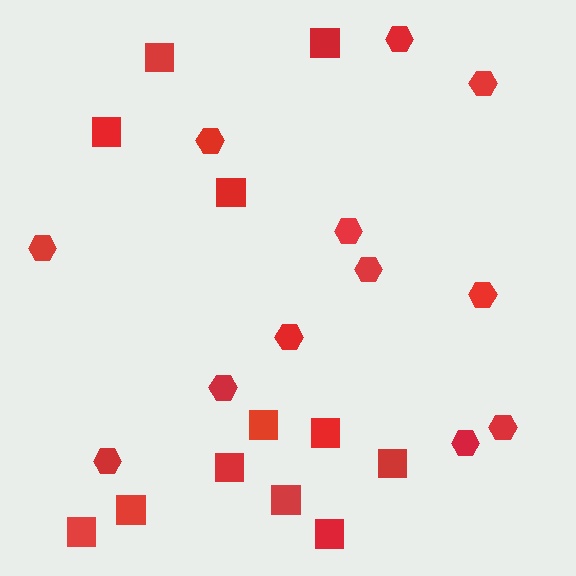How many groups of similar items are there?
There are 2 groups: one group of hexagons (12) and one group of squares (12).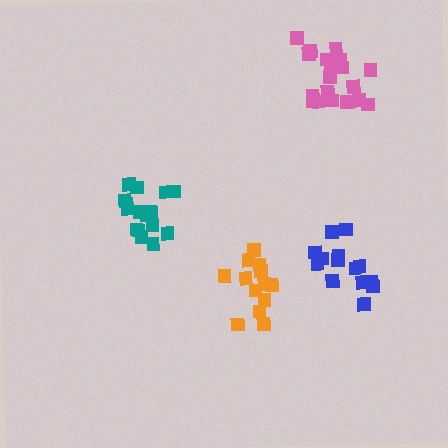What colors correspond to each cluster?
The clusters are colored: blue, pink, orange, teal.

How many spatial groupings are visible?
There are 4 spatial groupings.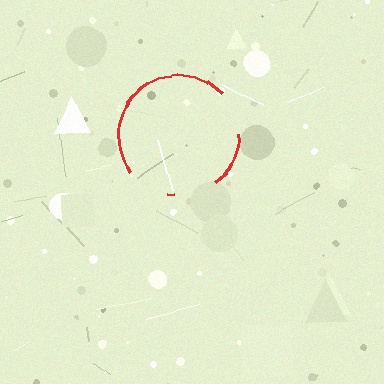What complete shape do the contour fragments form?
The contour fragments form a circle.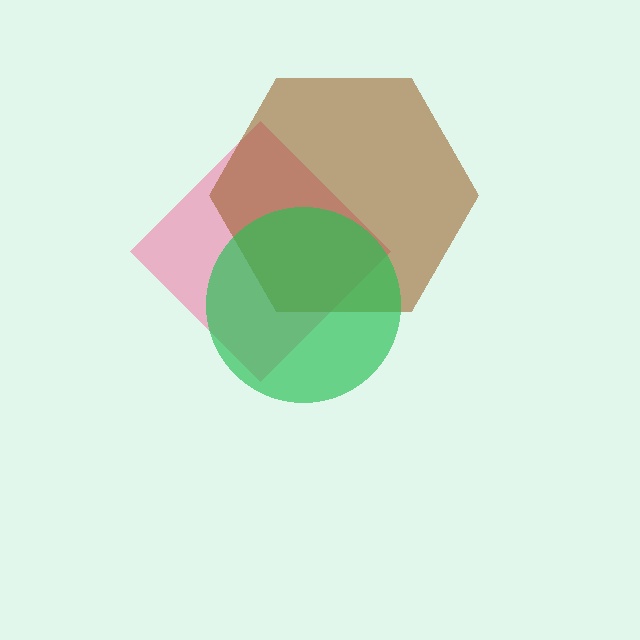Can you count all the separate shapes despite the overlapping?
Yes, there are 3 separate shapes.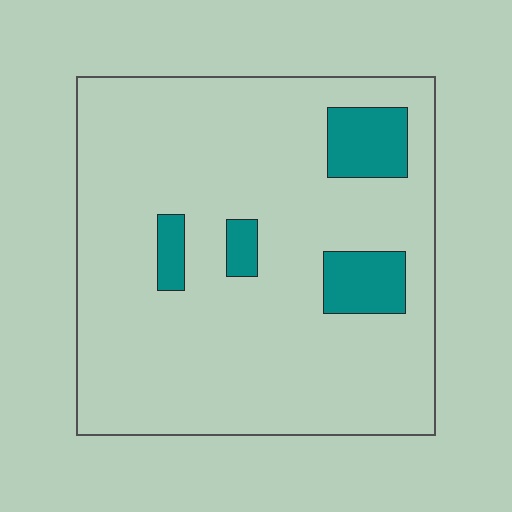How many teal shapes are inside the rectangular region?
4.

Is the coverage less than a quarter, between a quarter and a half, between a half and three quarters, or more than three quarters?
Less than a quarter.